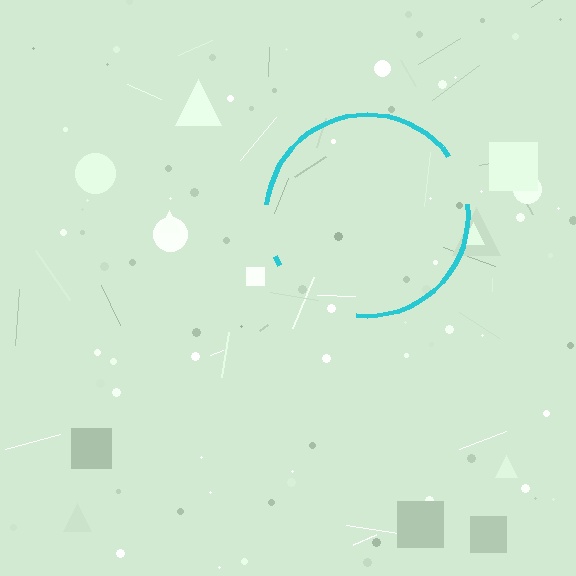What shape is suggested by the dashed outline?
The dashed outline suggests a circle.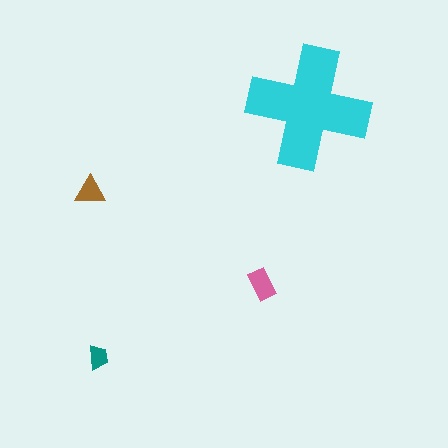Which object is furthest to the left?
The brown triangle is leftmost.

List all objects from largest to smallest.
The cyan cross, the pink rectangle, the brown triangle, the teal trapezoid.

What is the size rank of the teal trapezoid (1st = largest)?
4th.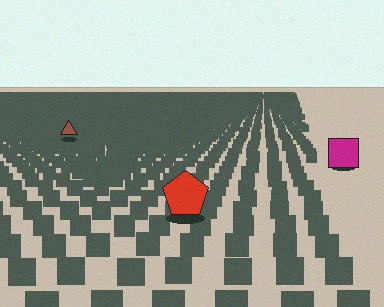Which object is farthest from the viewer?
The brown triangle is farthest from the viewer. It appears smaller and the ground texture around it is denser.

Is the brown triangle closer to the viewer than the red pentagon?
No. The red pentagon is closer — you can tell from the texture gradient: the ground texture is coarser near it.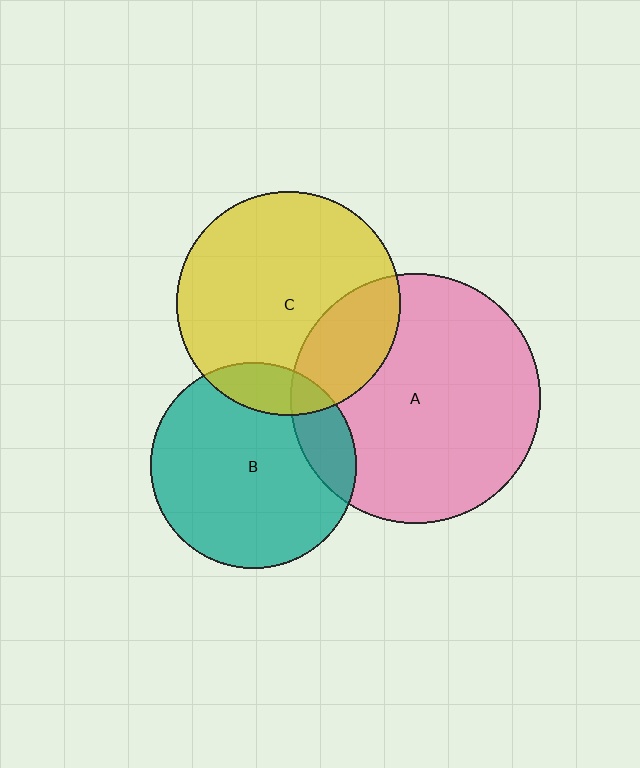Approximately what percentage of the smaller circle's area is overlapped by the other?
Approximately 15%.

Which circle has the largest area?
Circle A (pink).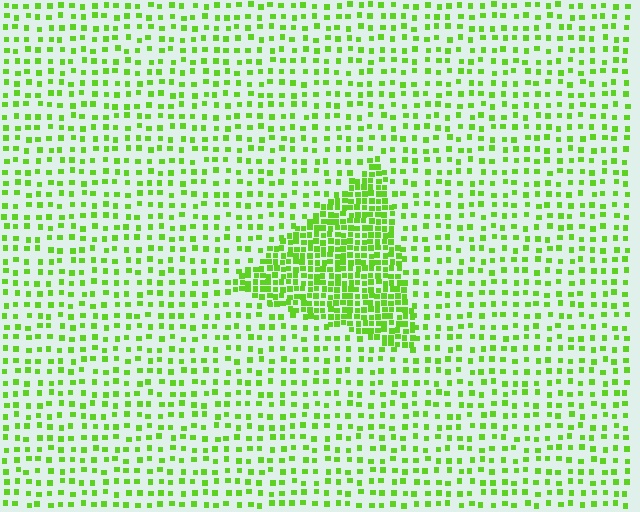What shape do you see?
I see a triangle.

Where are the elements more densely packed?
The elements are more densely packed inside the triangle boundary.